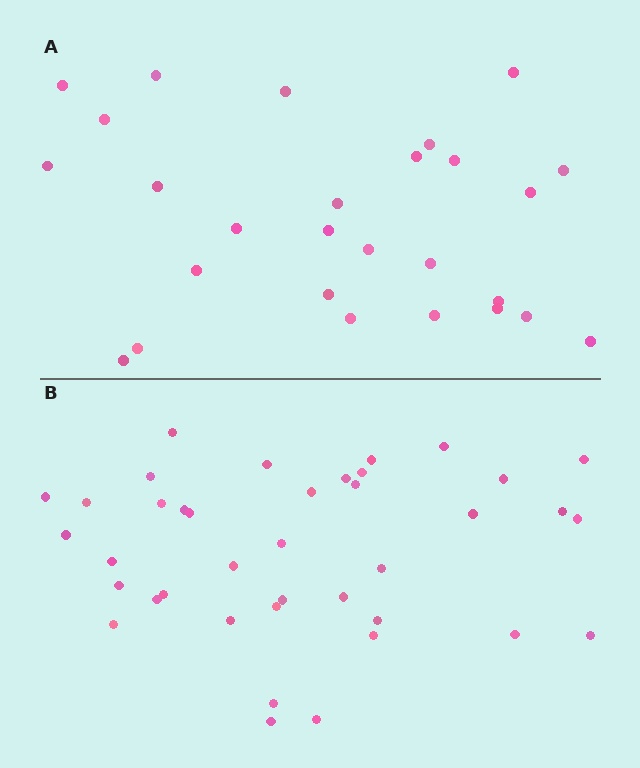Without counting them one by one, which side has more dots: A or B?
Region B (the bottom region) has more dots.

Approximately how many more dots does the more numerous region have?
Region B has roughly 12 or so more dots than region A.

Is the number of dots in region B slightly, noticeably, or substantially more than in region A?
Region B has noticeably more, but not dramatically so. The ratio is roughly 1.4 to 1.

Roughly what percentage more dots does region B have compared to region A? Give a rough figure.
About 45% more.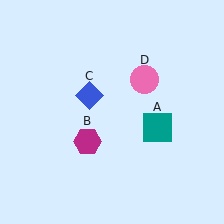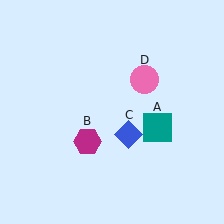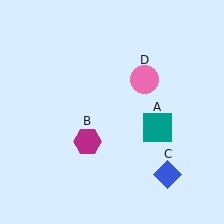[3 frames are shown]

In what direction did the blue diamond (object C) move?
The blue diamond (object C) moved down and to the right.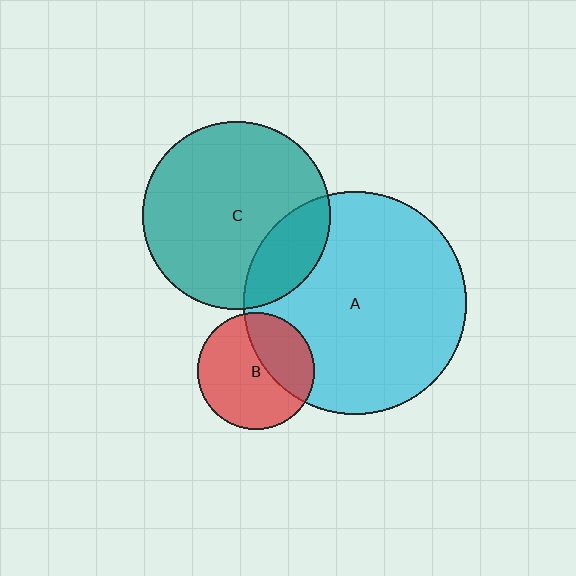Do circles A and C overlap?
Yes.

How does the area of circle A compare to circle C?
Approximately 1.4 times.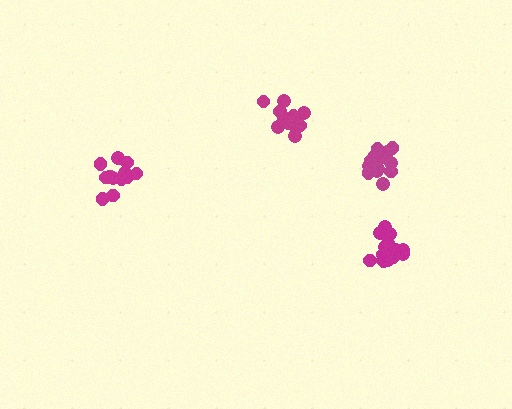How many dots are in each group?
Group 1: 18 dots, Group 2: 16 dots, Group 3: 13 dots, Group 4: 13 dots (60 total).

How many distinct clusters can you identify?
There are 4 distinct clusters.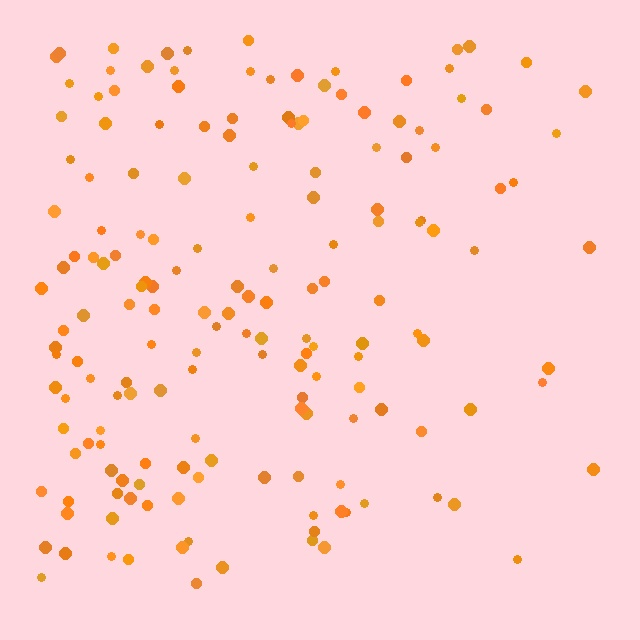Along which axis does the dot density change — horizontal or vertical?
Horizontal.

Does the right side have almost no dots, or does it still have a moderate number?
Still a moderate number, just noticeably fewer than the left.